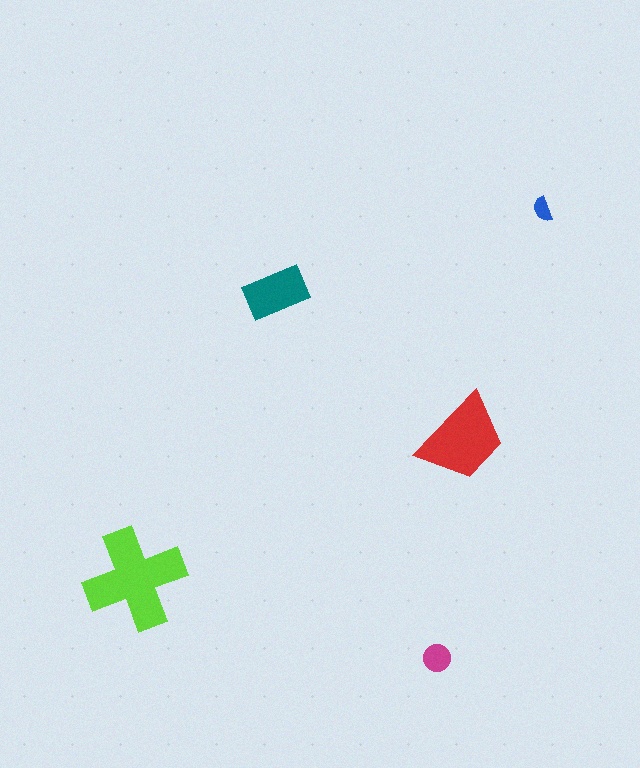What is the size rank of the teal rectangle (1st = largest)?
3rd.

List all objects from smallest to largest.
The blue semicircle, the magenta circle, the teal rectangle, the red trapezoid, the lime cross.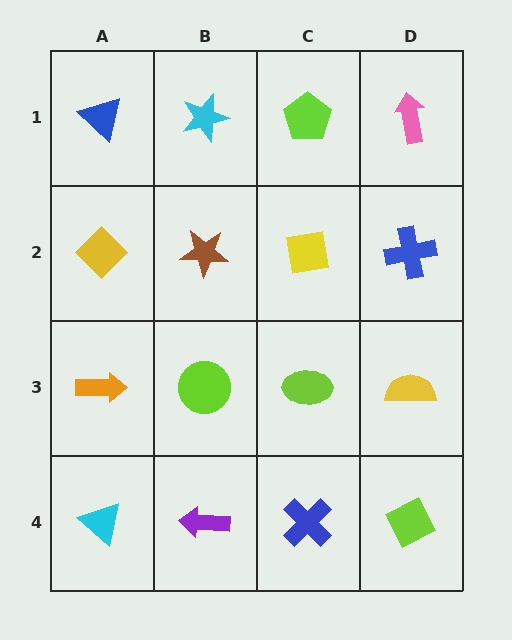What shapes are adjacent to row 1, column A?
A yellow diamond (row 2, column A), a cyan star (row 1, column B).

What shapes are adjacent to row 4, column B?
A lime circle (row 3, column B), a cyan triangle (row 4, column A), a blue cross (row 4, column C).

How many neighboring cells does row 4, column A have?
2.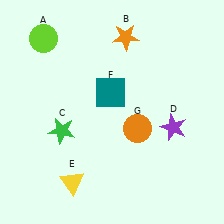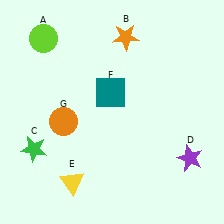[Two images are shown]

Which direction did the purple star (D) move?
The purple star (D) moved down.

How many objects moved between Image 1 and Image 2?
3 objects moved between the two images.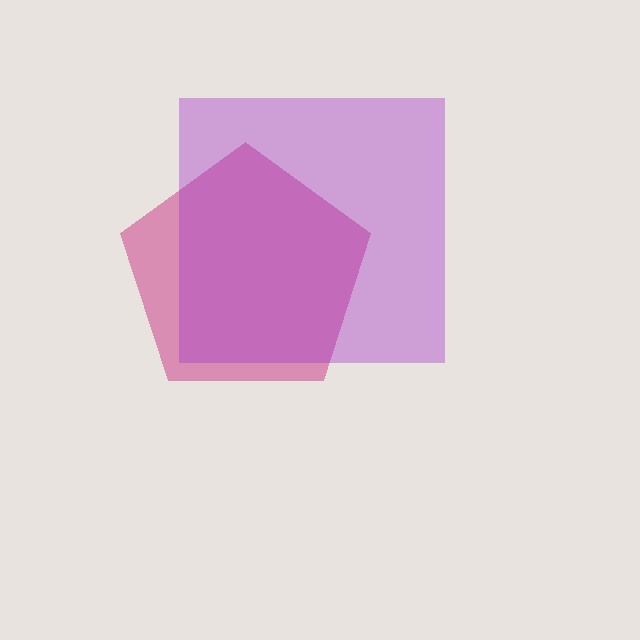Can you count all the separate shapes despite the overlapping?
Yes, there are 2 separate shapes.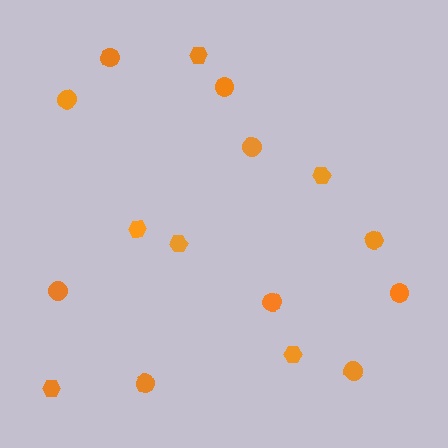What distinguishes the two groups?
There are 2 groups: one group of hexagons (6) and one group of circles (10).